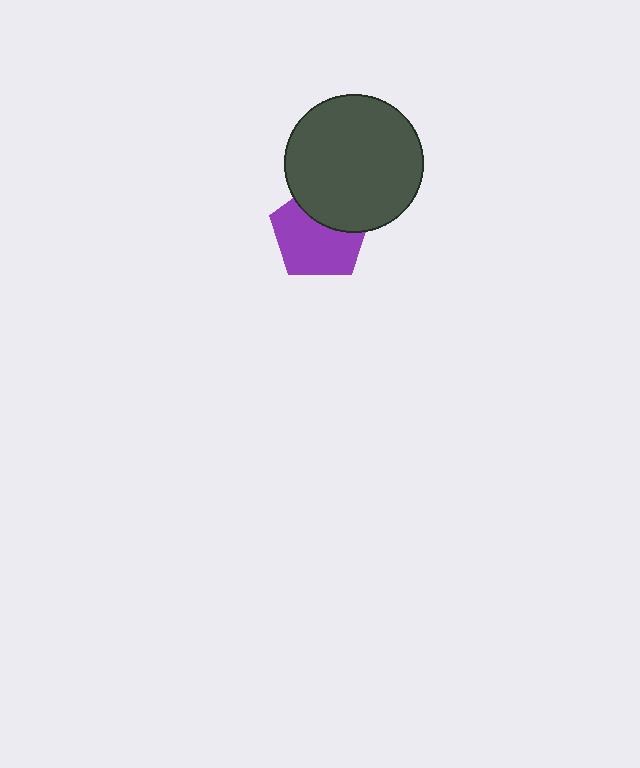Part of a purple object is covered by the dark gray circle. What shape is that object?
It is a pentagon.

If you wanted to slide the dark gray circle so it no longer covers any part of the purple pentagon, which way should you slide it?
Slide it up — that is the most direct way to separate the two shapes.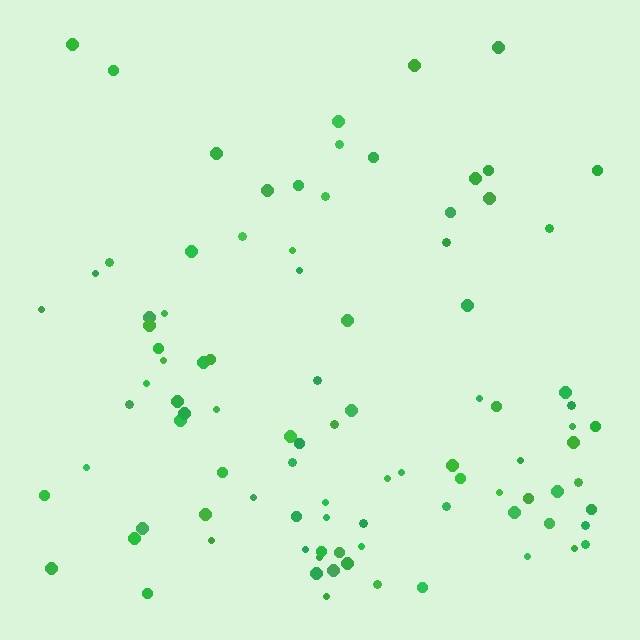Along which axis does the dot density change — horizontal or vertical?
Vertical.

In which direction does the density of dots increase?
From top to bottom, with the bottom side densest.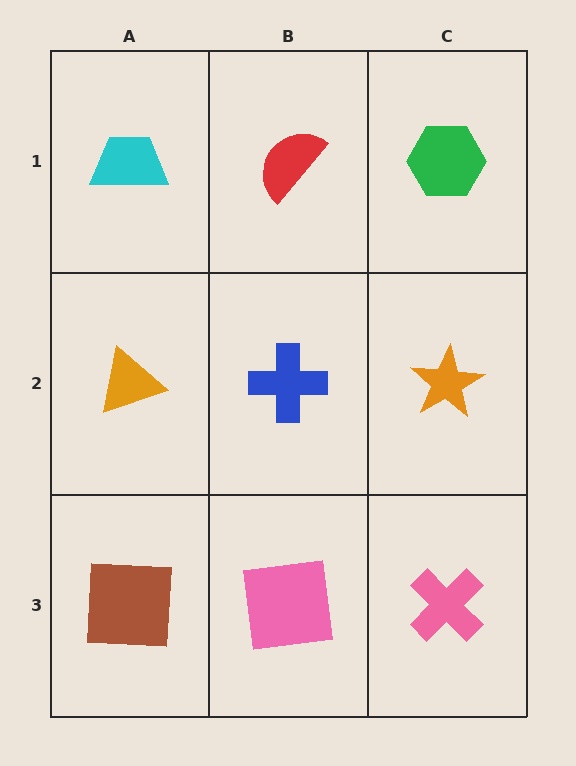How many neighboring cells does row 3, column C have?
2.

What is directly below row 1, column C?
An orange star.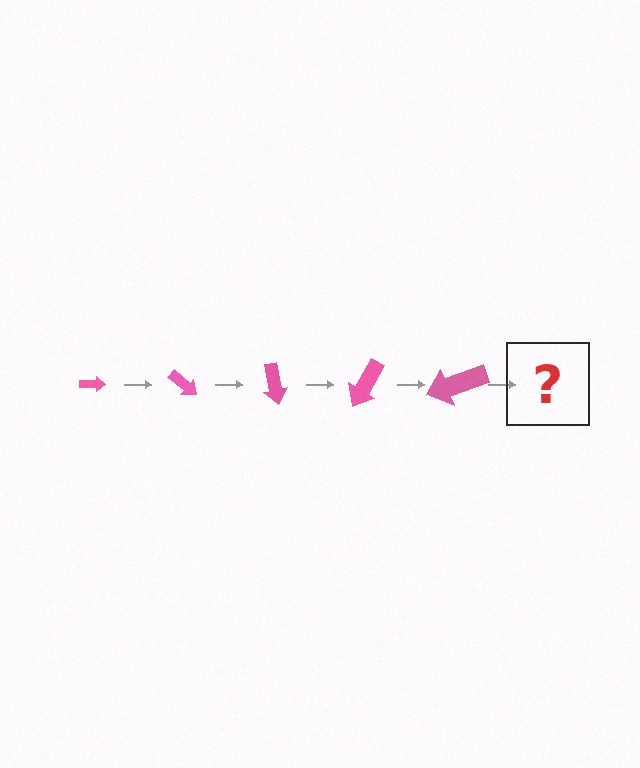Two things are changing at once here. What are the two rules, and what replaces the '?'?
The two rules are that the arrow grows larger each step and it rotates 40 degrees each step. The '?' should be an arrow, larger than the previous one and rotated 200 degrees from the start.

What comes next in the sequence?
The next element should be an arrow, larger than the previous one and rotated 200 degrees from the start.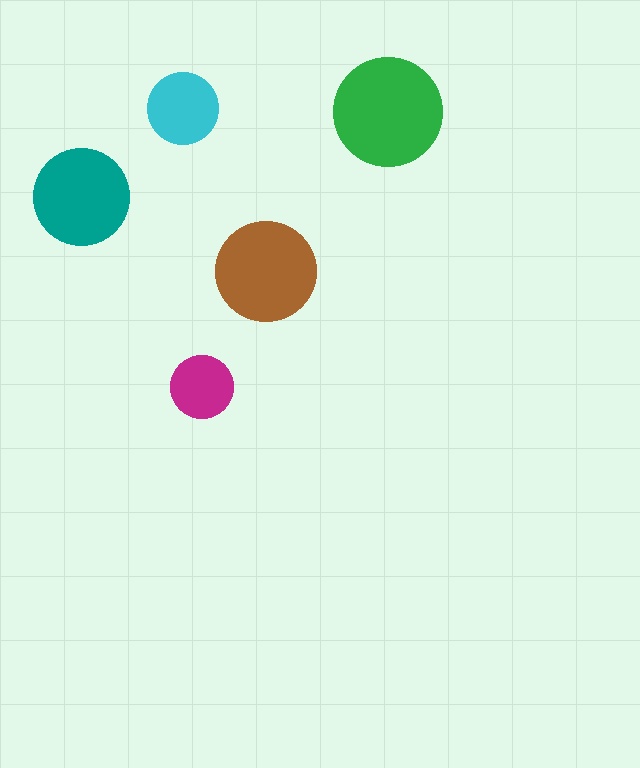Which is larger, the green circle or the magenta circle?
The green one.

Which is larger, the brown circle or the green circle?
The green one.